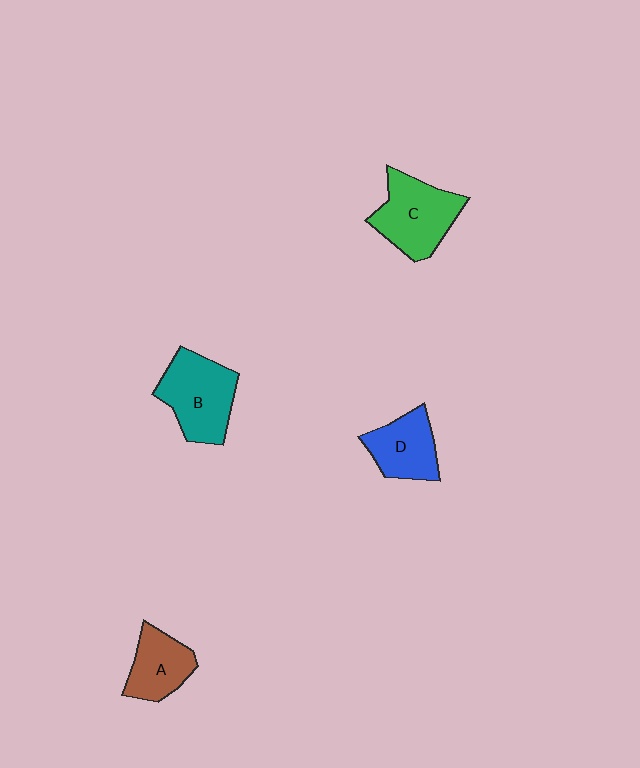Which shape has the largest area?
Shape B (teal).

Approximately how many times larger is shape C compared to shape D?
Approximately 1.3 times.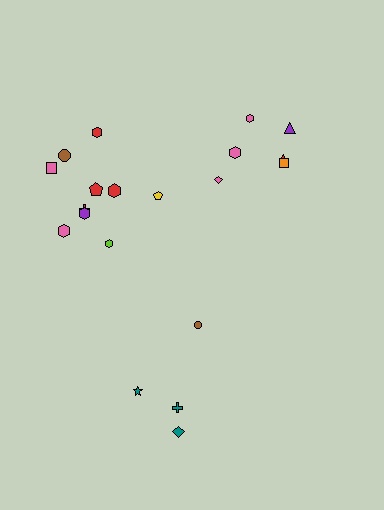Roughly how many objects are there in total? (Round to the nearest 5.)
Roughly 20 objects in total.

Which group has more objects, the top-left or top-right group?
The top-left group.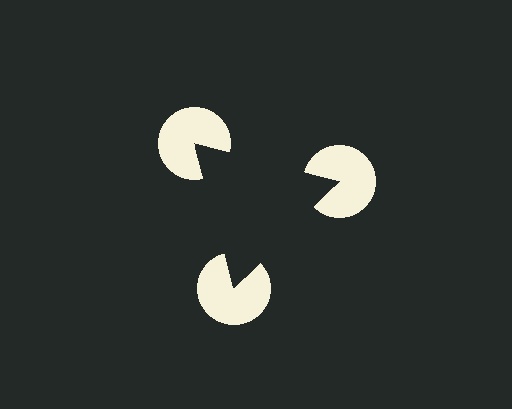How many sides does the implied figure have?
3 sides.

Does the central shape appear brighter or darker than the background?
It typically appears slightly darker than the background, even though no actual brightness change is drawn.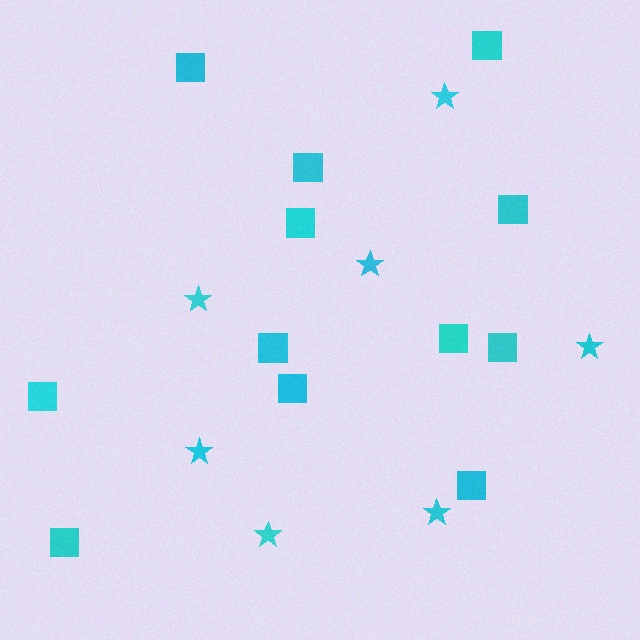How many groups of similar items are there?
There are 2 groups: one group of stars (7) and one group of squares (12).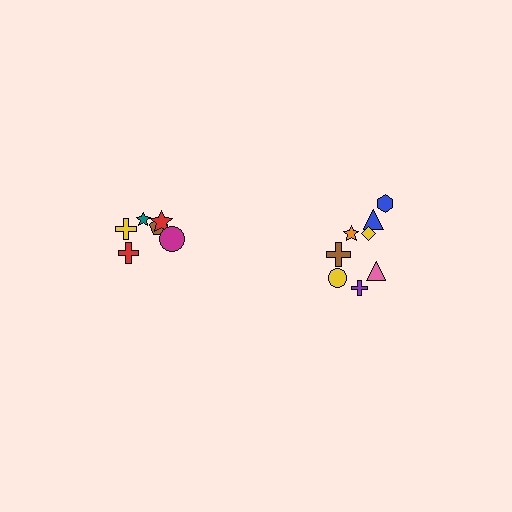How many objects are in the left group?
There are 6 objects.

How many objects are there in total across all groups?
There are 14 objects.